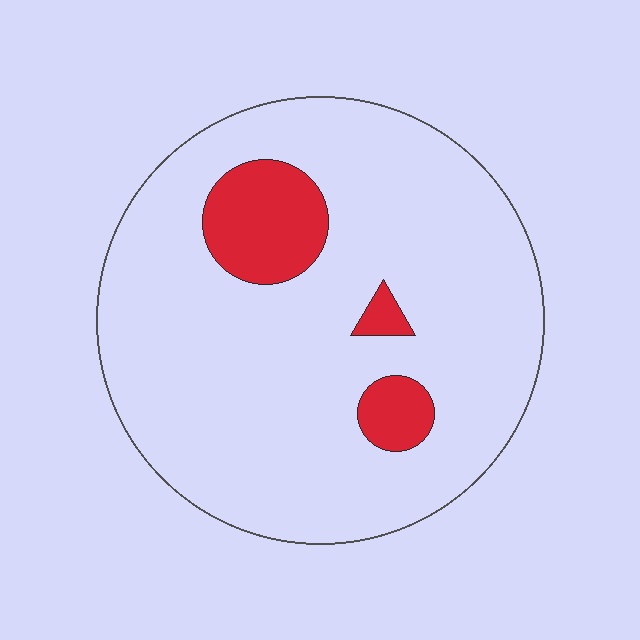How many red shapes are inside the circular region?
3.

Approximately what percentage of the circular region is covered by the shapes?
Approximately 10%.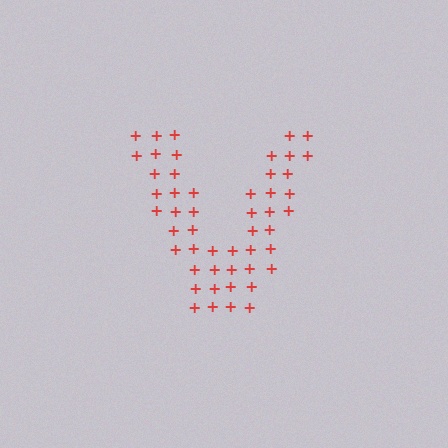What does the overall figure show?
The overall figure shows the letter V.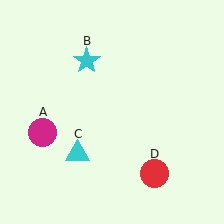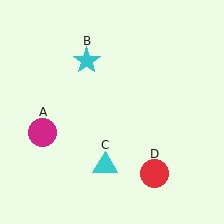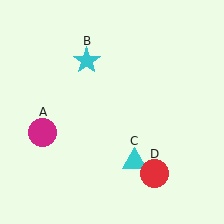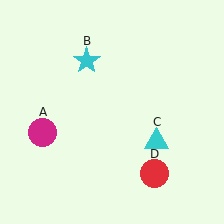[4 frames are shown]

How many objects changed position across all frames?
1 object changed position: cyan triangle (object C).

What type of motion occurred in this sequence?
The cyan triangle (object C) rotated counterclockwise around the center of the scene.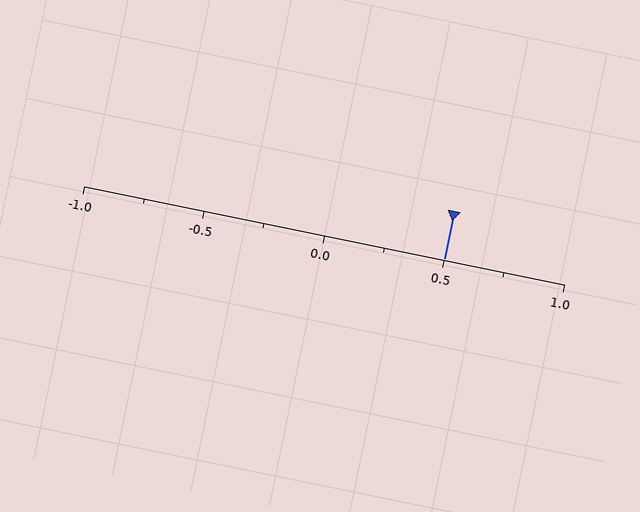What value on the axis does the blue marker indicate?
The marker indicates approximately 0.5.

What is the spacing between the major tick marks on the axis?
The major ticks are spaced 0.5 apart.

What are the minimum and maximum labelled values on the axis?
The axis runs from -1.0 to 1.0.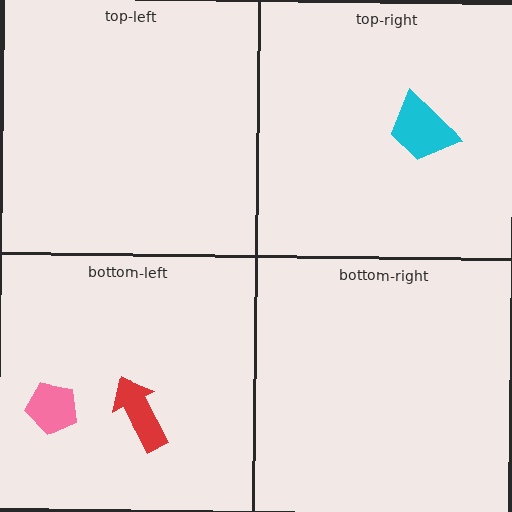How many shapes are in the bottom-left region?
2.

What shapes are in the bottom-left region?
The red arrow, the pink pentagon.